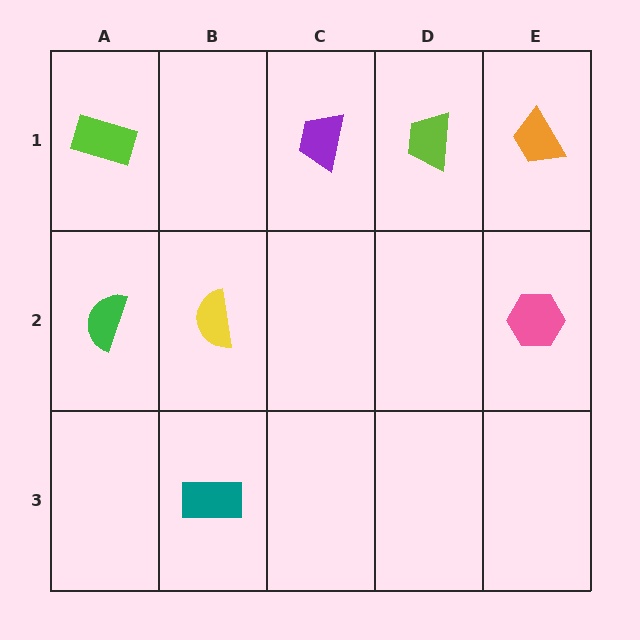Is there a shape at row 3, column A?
No, that cell is empty.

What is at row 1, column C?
A purple trapezoid.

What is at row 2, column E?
A pink hexagon.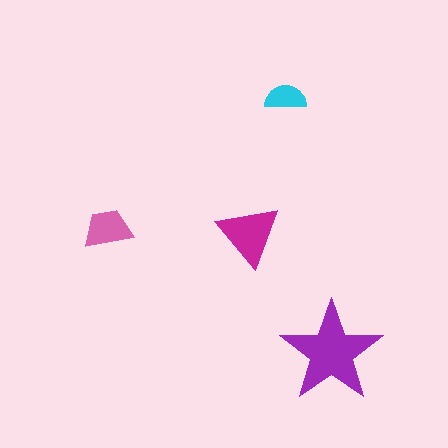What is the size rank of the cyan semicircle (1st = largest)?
4th.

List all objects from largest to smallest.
The purple star, the magenta triangle, the pink trapezoid, the cyan semicircle.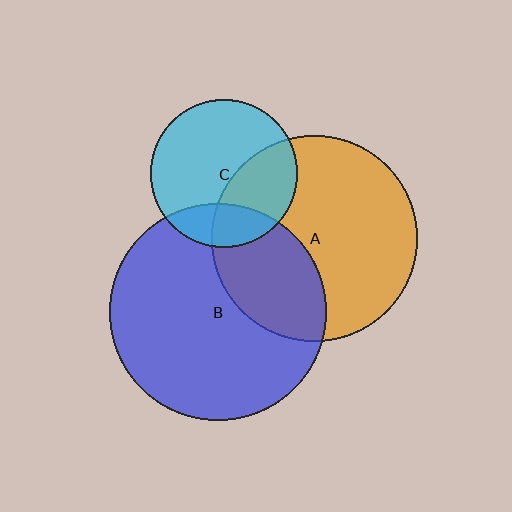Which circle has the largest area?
Circle B (blue).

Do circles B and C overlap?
Yes.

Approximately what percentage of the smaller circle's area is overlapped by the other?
Approximately 20%.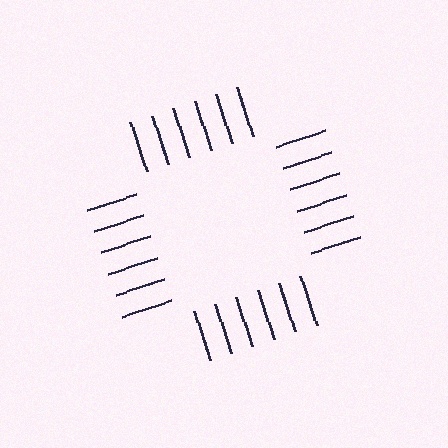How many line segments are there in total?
24 — 6 along each of the 4 edges.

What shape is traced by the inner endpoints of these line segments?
An illusory square — the line segments terminate on its edges but no continuous stroke is drawn.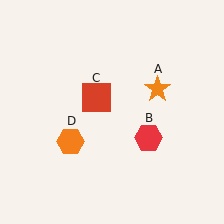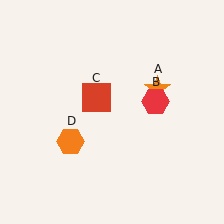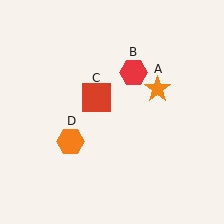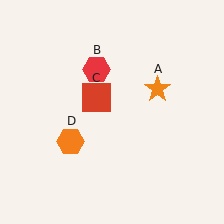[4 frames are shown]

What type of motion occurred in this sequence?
The red hexagon (object B) rotated counterclockwise around the center of the scene.